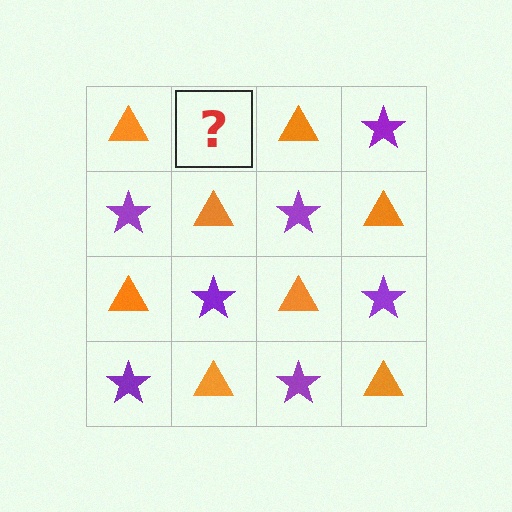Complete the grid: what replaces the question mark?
The question mark should be replaced with a purple star.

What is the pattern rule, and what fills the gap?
The rule is that it alternates orange triangle and purple star in a checkerboard pattern. The gap should be filled with a purple star.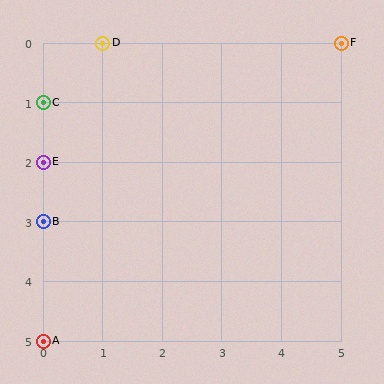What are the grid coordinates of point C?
Point C is at grid coordinates (0, 1).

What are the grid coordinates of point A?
Point A is at grid coordinates (0, 5).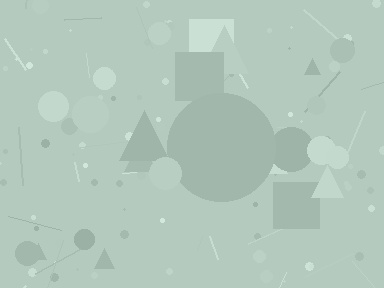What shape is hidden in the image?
A circle is hidden in the image.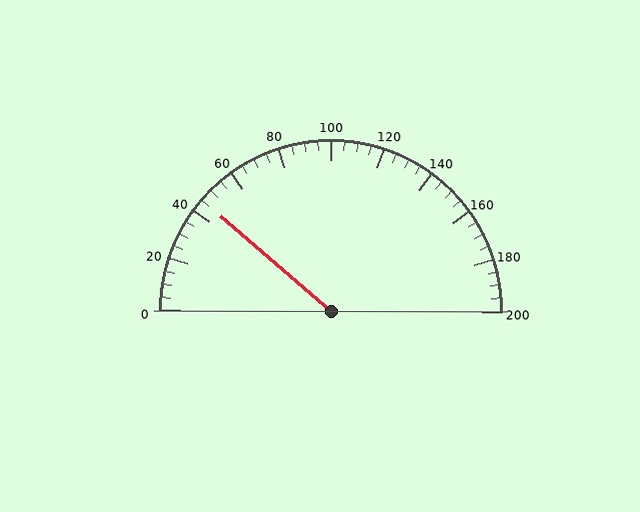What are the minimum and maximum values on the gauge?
The gauge ranges from 0 to 200.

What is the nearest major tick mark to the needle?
The nearest major tick mark is 40.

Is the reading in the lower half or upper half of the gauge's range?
The reading is in the lower half of the range (0 to 200).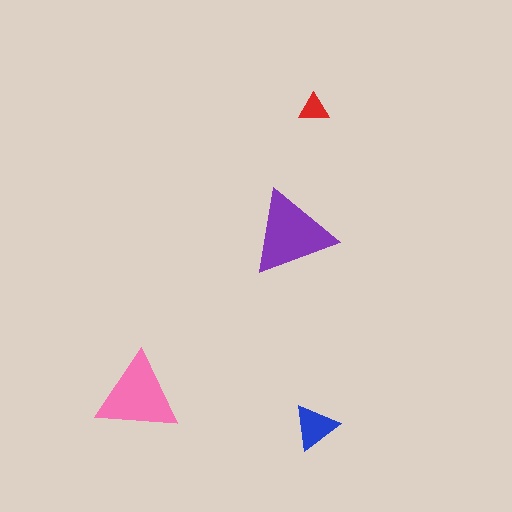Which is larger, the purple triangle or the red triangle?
The purple one.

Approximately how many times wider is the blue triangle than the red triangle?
About 1.5 times wider.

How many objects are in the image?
There are 4 objects in the image.